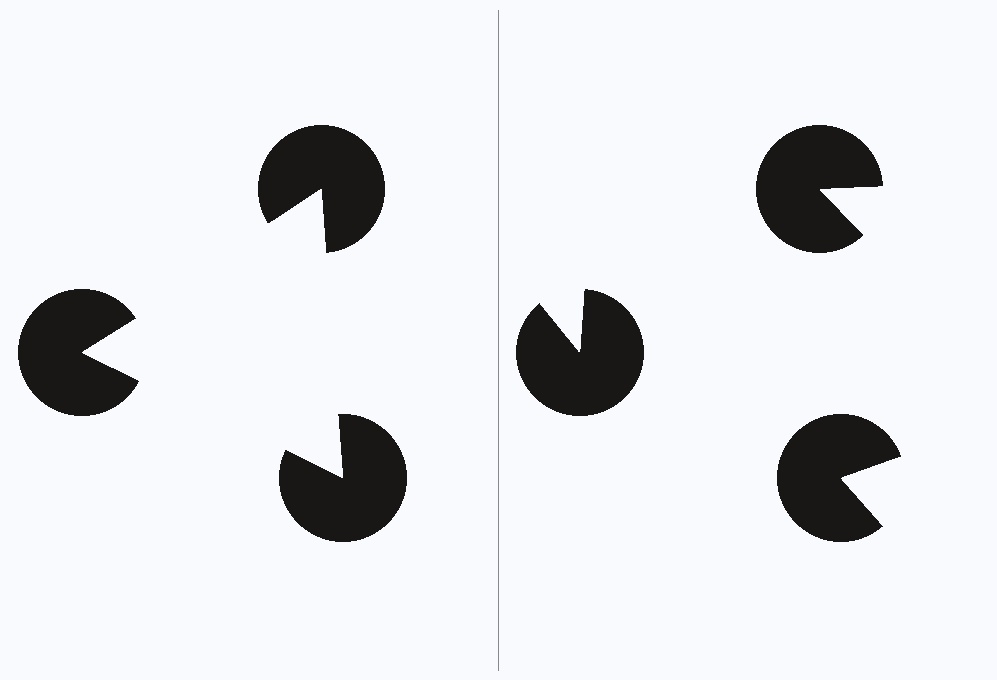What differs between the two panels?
The pac-man discs are positioned identically on both sides; only the wedge orientations differ. On the left they align to a triangle; on the right they are misaligned.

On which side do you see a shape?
An illusory triangle appears on the left side. On the right side the wedge cuts are rotated, so no coherent shape forms.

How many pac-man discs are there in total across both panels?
6 — 3 on each side.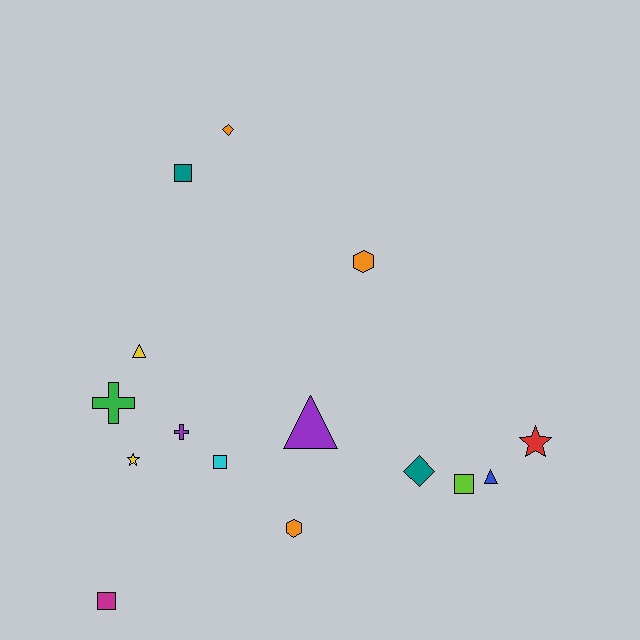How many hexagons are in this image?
There are 2 hexagons.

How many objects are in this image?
There are 15 objects.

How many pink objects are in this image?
There are no pink objects.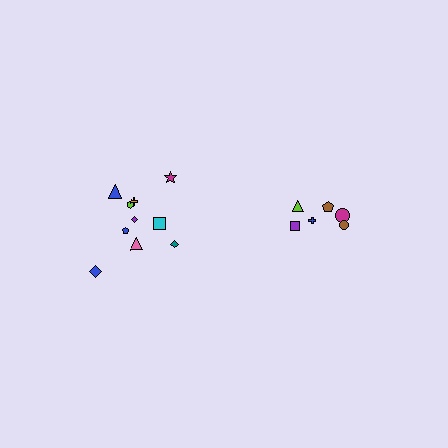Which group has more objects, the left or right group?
The left group.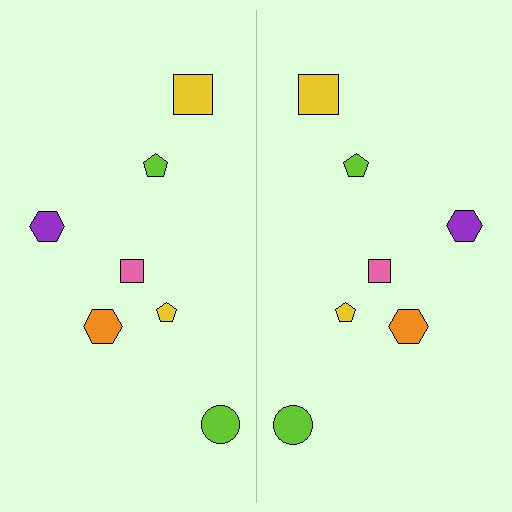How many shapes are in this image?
There are 14 shapes in this image.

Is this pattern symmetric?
Yes, this pattern has bilateral (reflection) symmetry.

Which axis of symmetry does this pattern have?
The pattern has a vertical axis of symmetry running through the center of the image.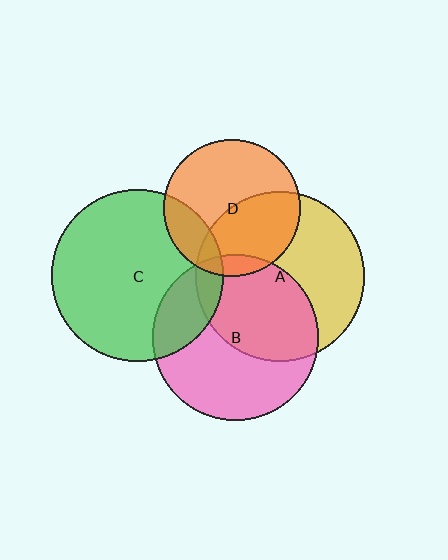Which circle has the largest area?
Circle C (green).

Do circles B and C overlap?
Yes.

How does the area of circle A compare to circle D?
Approximately 1.5 times.